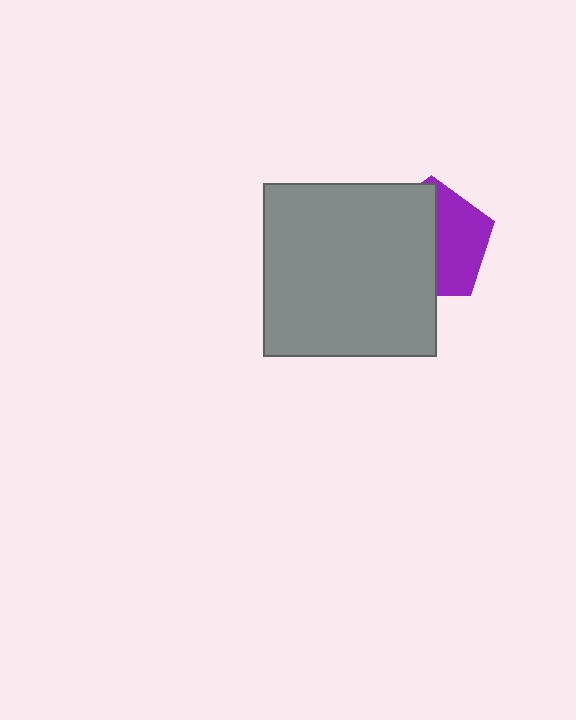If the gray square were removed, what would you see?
You would see the complete purple pentagon.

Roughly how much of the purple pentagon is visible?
A small part of it is visible (roughly 44%).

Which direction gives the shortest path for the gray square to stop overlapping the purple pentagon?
Moving left gives the shortest separation.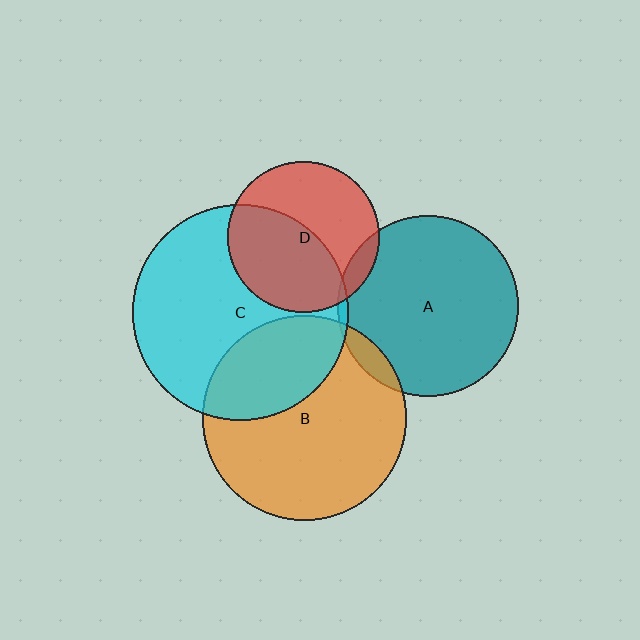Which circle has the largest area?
Circle C (cyan).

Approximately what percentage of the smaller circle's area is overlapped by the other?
Approximately 30%.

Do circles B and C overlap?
Yes.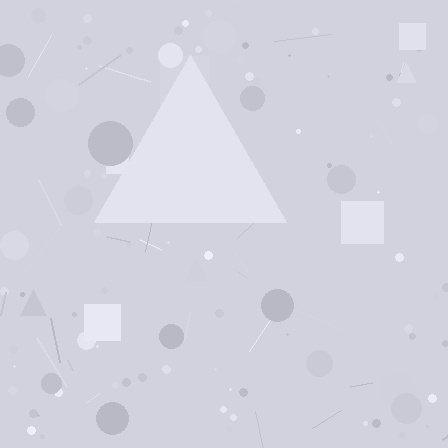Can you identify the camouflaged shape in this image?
The camouflaged shape is a triangle.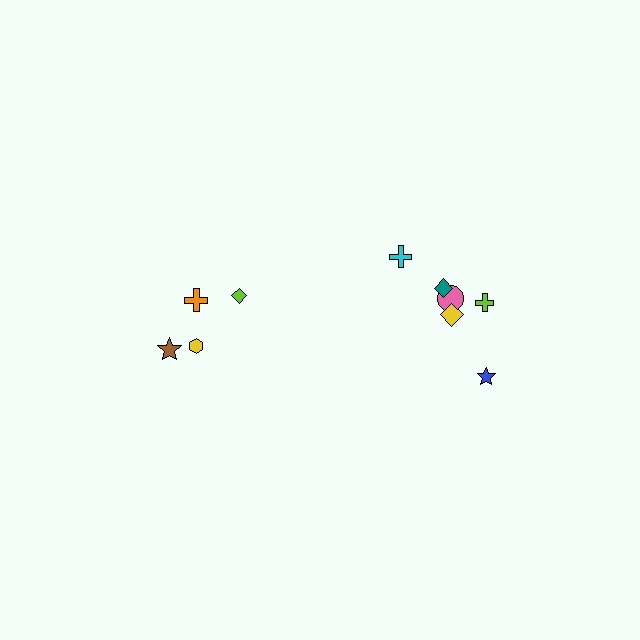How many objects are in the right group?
There are 6 objects.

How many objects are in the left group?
There are 4 objects.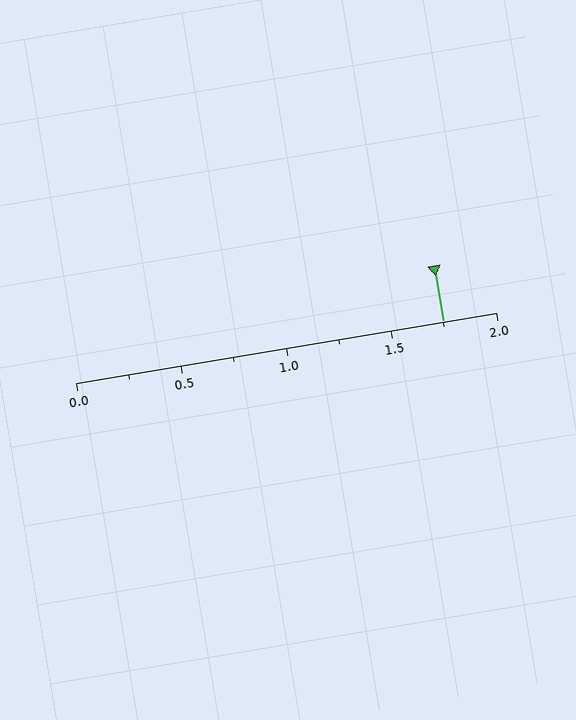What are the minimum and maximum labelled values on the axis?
The axis runs from 0.0 to 2.0.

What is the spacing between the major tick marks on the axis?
The major ticks are spaced 0.5 apart.